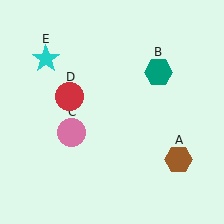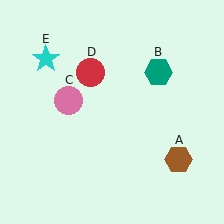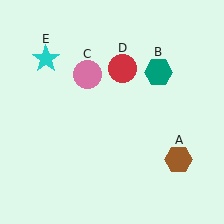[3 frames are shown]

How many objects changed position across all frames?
2 objects changed position: pink circle (object C), red circle (object D).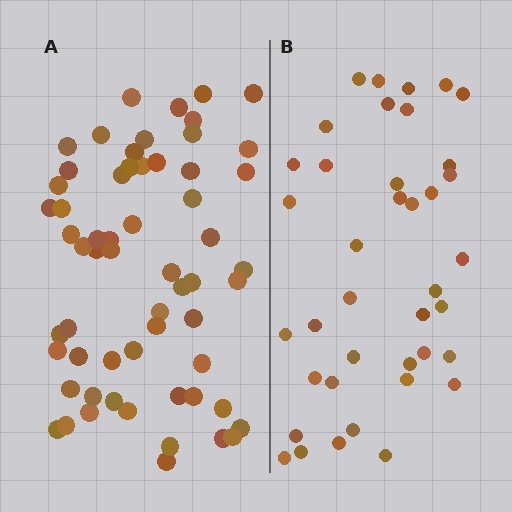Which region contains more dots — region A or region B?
Region A (the left region) has more dots.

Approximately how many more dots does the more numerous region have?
Region A has approximately 20 more dots than region B.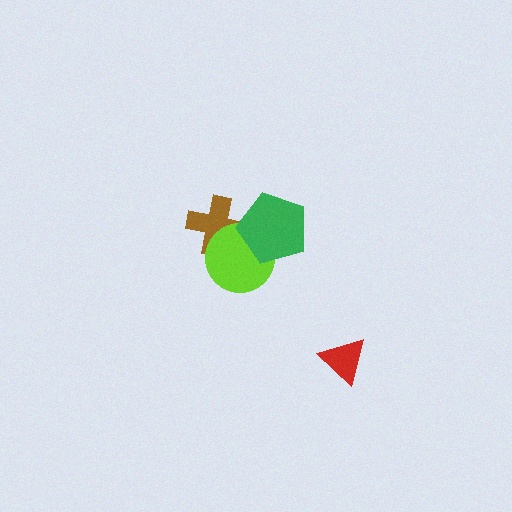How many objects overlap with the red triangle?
0 objects overlap with the red triangle.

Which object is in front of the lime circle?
The green pentagon is in front of the lime circle.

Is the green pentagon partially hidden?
No, no other shape covers it.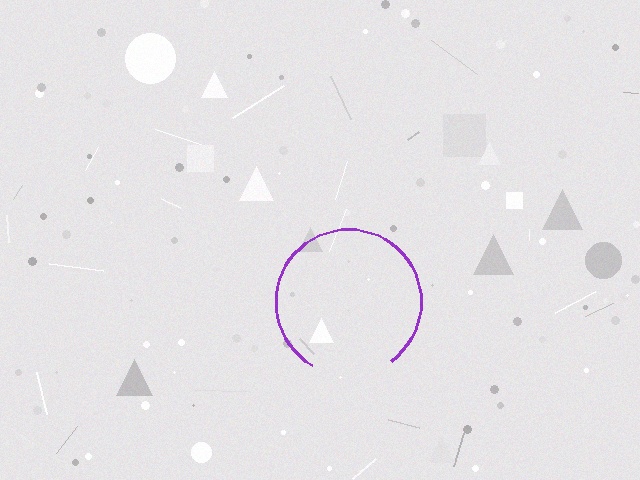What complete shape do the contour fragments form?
The contour fragments form a circle.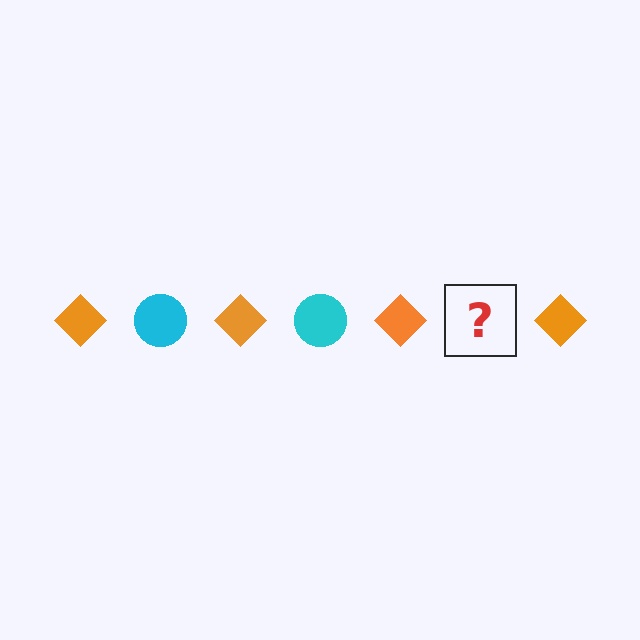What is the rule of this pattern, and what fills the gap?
The rule is that the pattern alternates between orange diamond and cyan circle. The gap should be filled with a cyan circle.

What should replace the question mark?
The question mark should be replaced with a cyan circle.